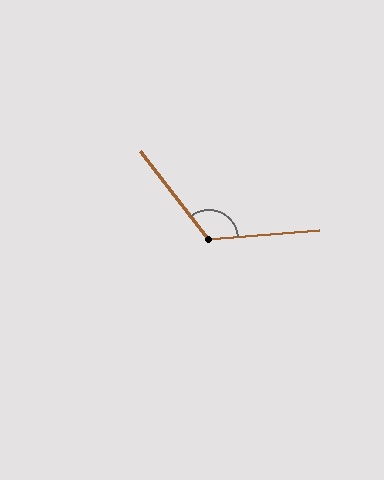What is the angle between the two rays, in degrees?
Approximately 123 degrees.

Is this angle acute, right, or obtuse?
It is obtuse.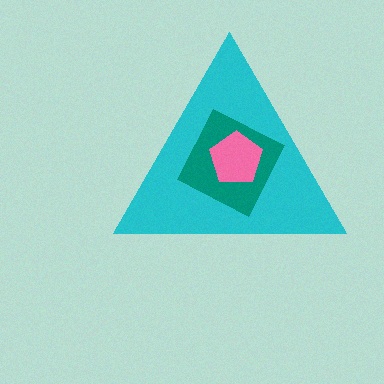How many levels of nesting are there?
3.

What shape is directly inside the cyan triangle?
The teal square.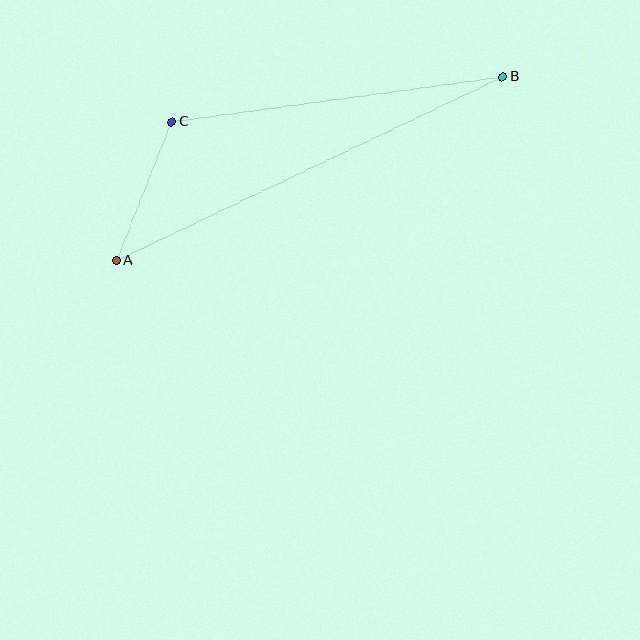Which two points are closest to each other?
Points A and C are closest to each other.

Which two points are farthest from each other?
Points A and B are farthest from each other.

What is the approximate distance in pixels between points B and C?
The distance between B and C is approximately 334 pixels.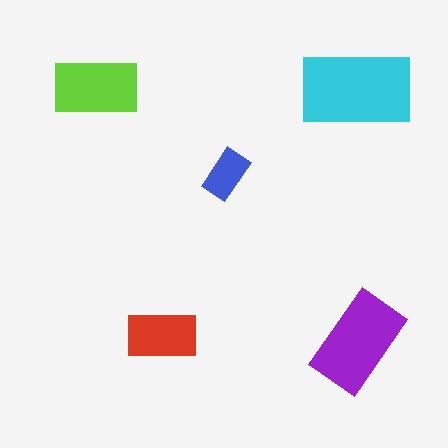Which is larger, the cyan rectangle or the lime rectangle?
The cyan one.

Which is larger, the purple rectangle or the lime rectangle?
The purple one.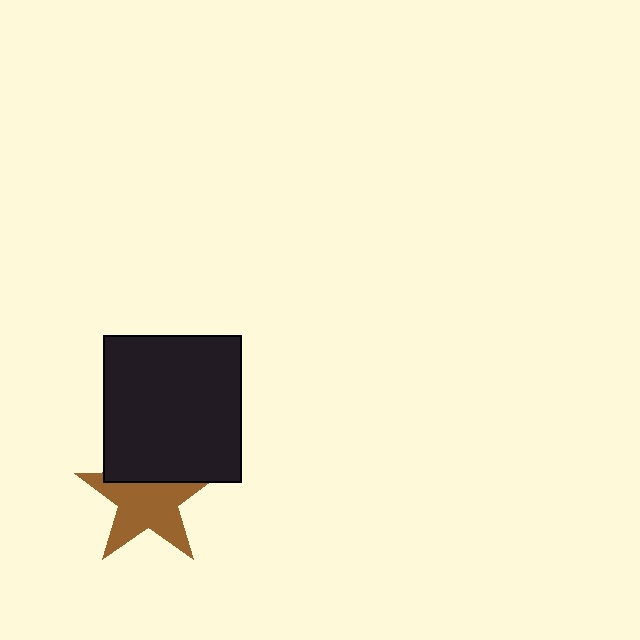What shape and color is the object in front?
The object in front is a black rectangle.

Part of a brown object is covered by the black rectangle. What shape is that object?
It is a star.